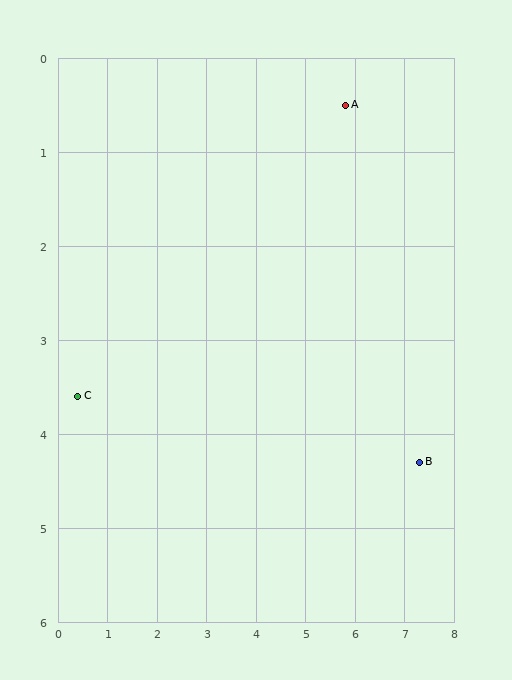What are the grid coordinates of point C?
Point C is at approximately (0.4, 3.6).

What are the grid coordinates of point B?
Point B is at approximately (7.3, 4.3).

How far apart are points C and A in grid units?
Points C and A are about 6.2 grid units apart.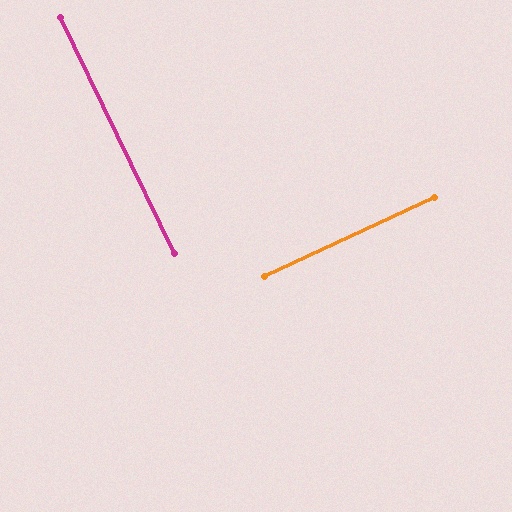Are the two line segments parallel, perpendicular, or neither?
Perpendicular — they meet at approximately 89°.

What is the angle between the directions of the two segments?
Approximately 89 degrees.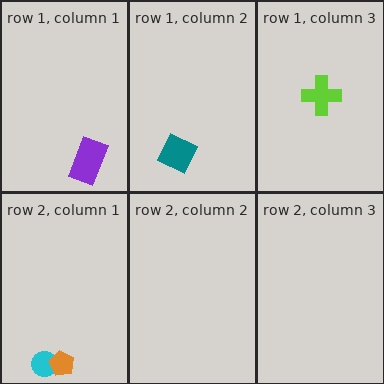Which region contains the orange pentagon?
The row 2, column 1 region.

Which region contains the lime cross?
The row 1, column 3 region.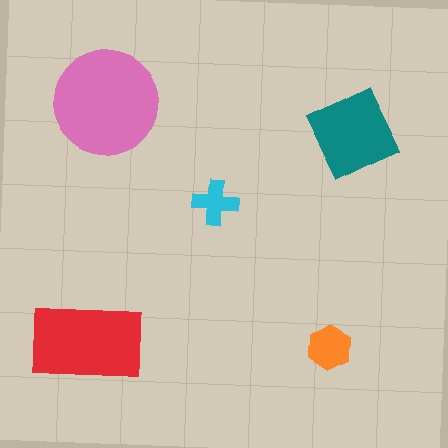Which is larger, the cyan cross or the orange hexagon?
The orange hexagon.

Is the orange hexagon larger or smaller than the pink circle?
Smaller.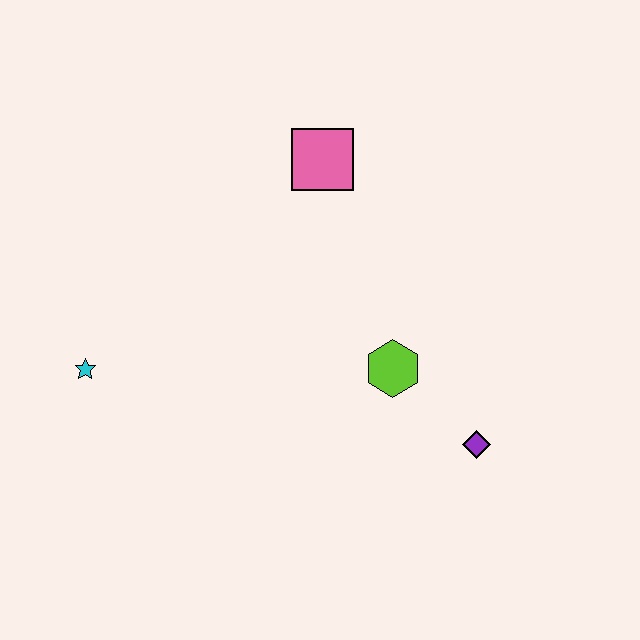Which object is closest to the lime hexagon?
The purple diamond is closest to the lime hexagon.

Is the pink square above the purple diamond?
Yes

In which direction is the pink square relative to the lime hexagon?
The pink square is above the lime hexagon.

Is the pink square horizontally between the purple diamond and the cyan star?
Yes